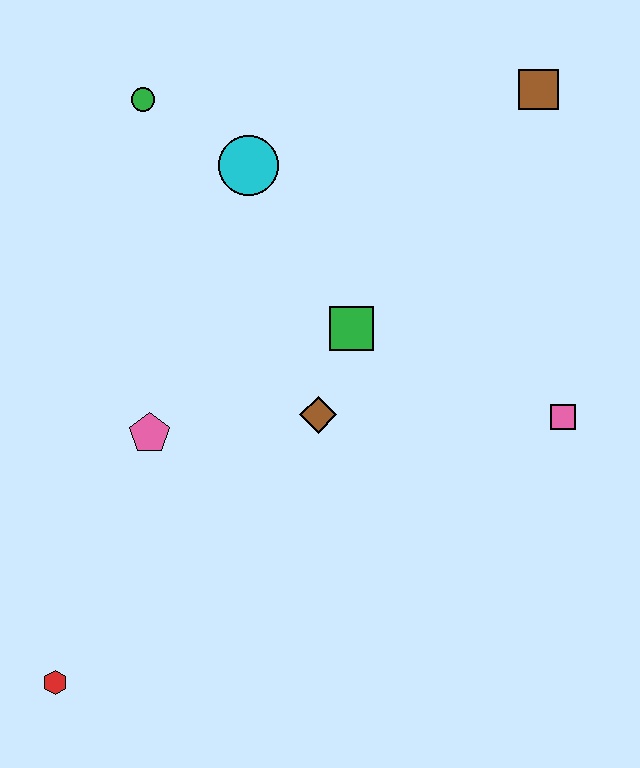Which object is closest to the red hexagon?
The pink pentagon is closest to the red hexagon.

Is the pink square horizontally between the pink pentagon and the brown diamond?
No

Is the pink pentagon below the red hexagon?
No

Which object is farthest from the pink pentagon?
The brown square is farthest from the pink pentagon.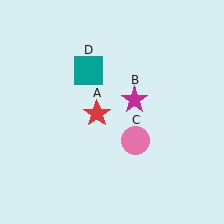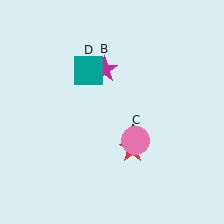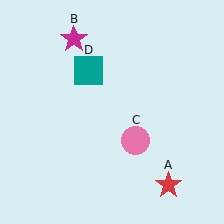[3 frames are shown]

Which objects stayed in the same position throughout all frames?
Pink circle (object C) and teal square (object D) remained stationary.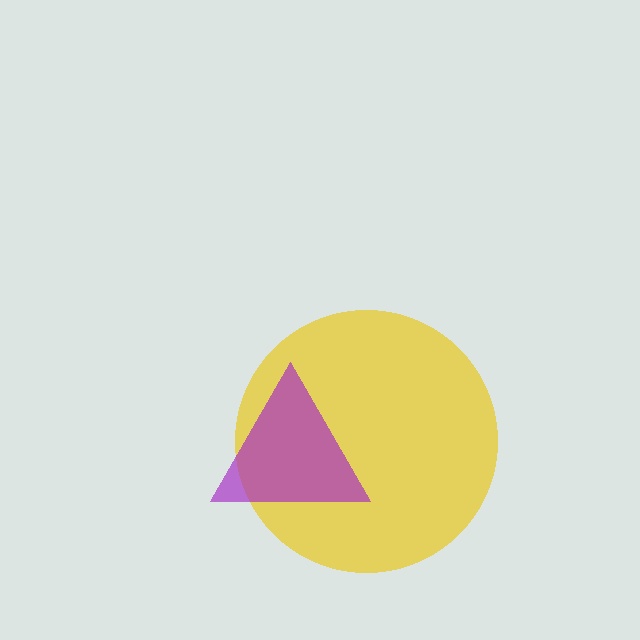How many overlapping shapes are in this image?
There are 2 overlapping shapes in the image.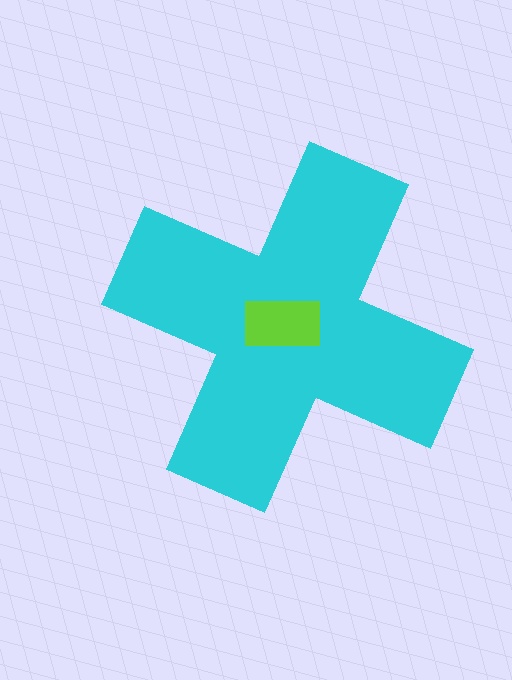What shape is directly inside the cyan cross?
The lime rectangle.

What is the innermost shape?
The lime rectangle.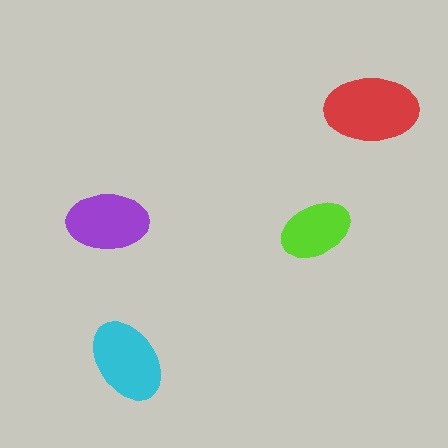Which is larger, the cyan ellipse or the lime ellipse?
The cyan one.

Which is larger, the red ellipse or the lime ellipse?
The red one.